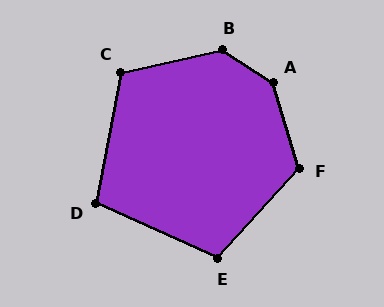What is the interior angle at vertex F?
Approximately 121 degrees (obtuse).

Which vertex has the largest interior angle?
A, at approximately 139 degrees.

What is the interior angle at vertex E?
Approximately 108 degrees (obtuse).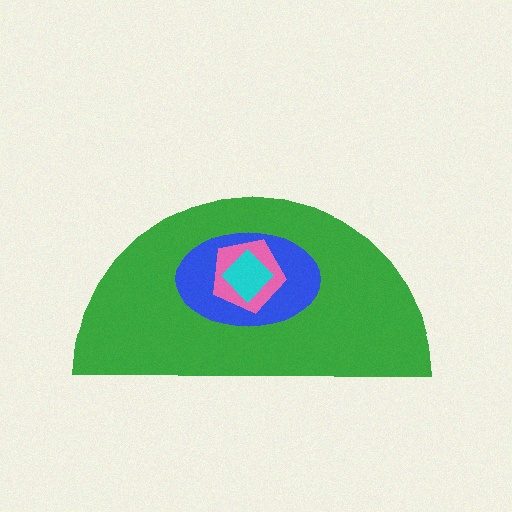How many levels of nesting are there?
4.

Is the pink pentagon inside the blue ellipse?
Yes.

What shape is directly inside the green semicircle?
The blue ellipse.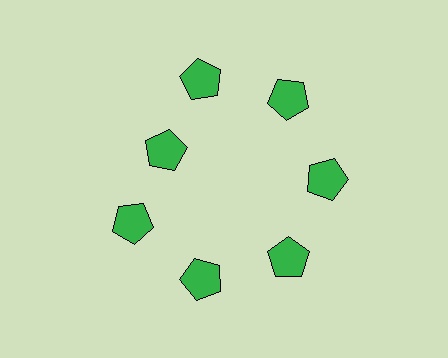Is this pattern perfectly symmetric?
No. The 7 green pentagons are arranged in a ring, but one element near the 10 o'clock position is pulled inward toward the center, breaking the 7-fold rotational symmetry.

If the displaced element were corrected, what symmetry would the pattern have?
It would have 7-fold rotational symmetry — the pattern would map onto itself every 51 degrees.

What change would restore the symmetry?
The symmetry would be restored by moving it outward, back onto the ring so that all 7 pentagons sit at equal angles and equal distance from the center.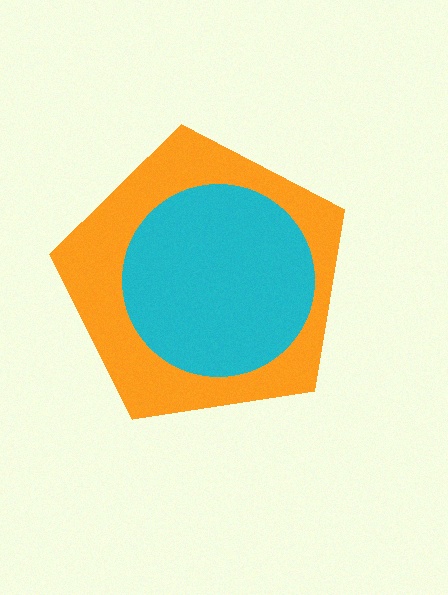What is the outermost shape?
The orange pentagon.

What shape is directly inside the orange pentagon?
The cyan circle.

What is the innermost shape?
The cyan circle.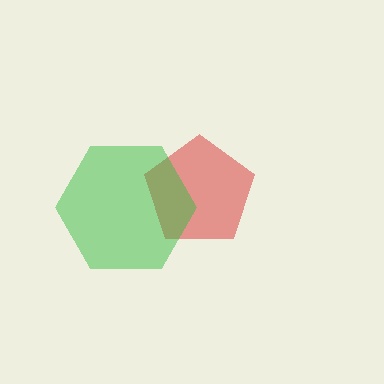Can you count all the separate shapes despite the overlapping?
Yes, there are 2 separate shapes.